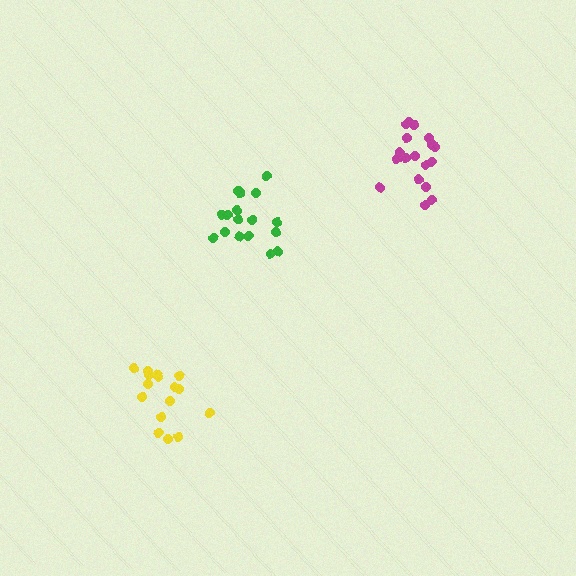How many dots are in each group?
Group 1: 18 dots, Group 2: 16 dots, Group 3: 18 dots (52 total).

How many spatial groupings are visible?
There are 3 spatial groupings.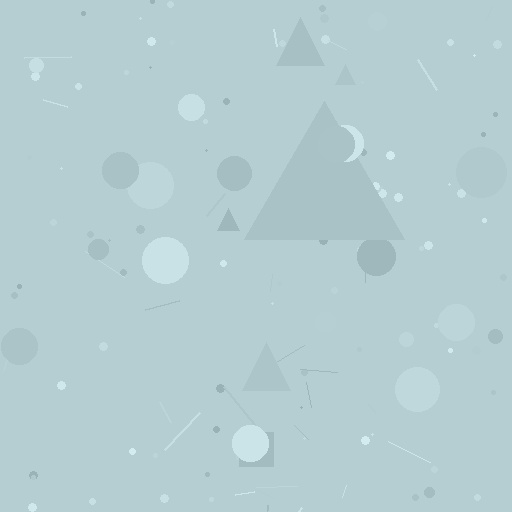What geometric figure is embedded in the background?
A triangle is embedded in the background.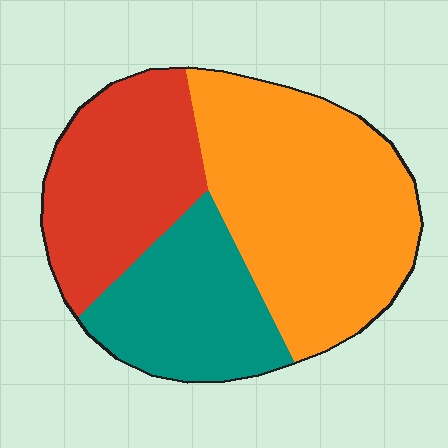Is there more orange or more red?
Orange.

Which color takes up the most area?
Orange, at roughly 45%.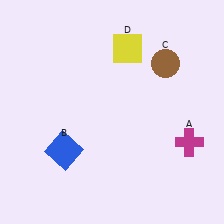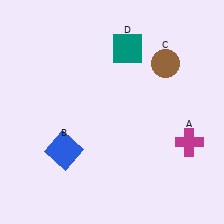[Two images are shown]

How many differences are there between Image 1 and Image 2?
There is 1 difference between the two images.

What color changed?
The square (D) changed from yellow in Image 1 to teal in Image 2.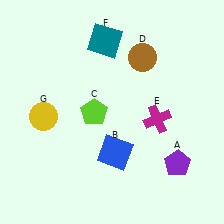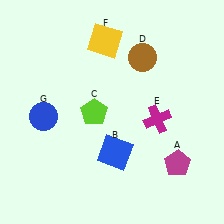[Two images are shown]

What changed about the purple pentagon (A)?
In Image 1, A is purple. In Image 2, it changed to magenta.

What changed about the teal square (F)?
In Image 1, F is teal. In Image 2, it changed to yellow.